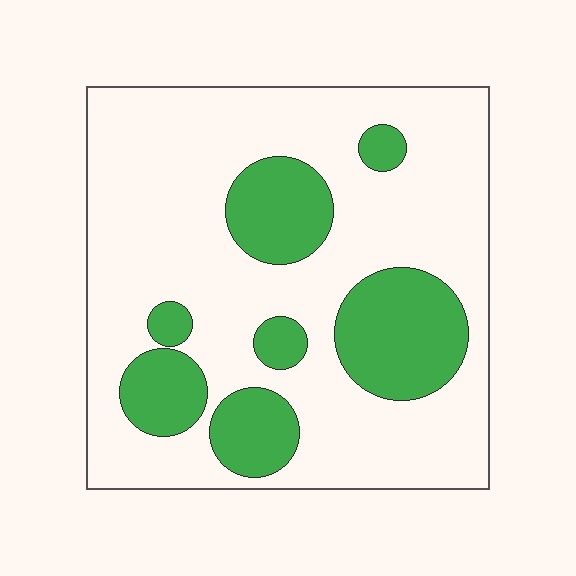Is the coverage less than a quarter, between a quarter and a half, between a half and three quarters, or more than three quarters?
Between a quarter and a half.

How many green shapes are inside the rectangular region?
7.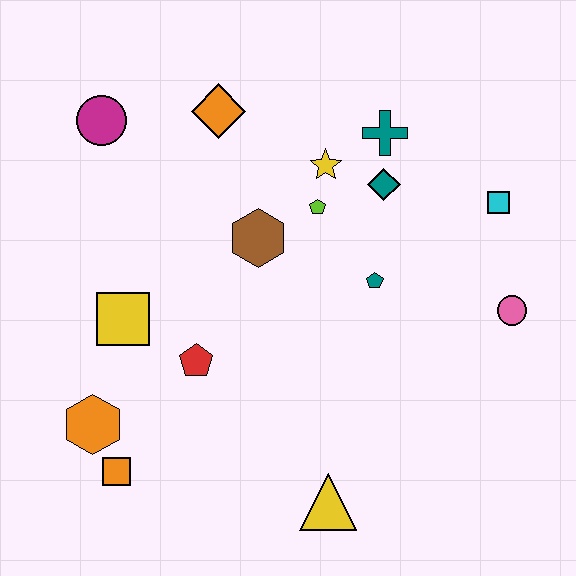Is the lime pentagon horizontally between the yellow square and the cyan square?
Yes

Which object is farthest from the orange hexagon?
The cyan square is farthest from the orange hexagon.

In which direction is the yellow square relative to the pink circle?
The yellow square is to the left of the pink circle.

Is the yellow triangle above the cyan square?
No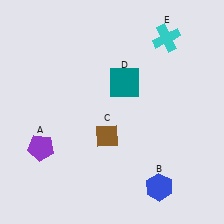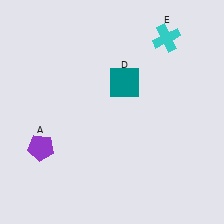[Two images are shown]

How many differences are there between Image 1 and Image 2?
There are 2 differences between the two images.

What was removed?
The blue hexagon (B), the brown diamond (C) were removed in Image 2.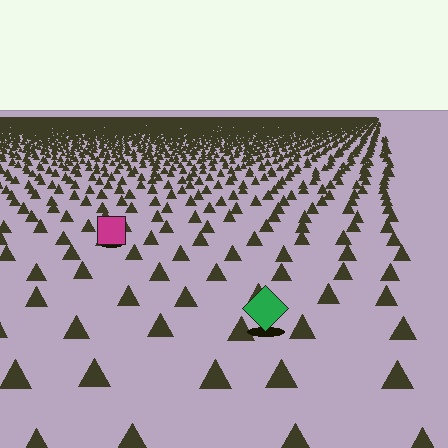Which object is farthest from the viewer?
The magenta square is farthest from the viewer. It appears smaller and the ground texture around it is denser.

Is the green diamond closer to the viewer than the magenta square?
Yes. The green diamond is closer — you can tell from the texture gradient: the ground texture is coarser near it.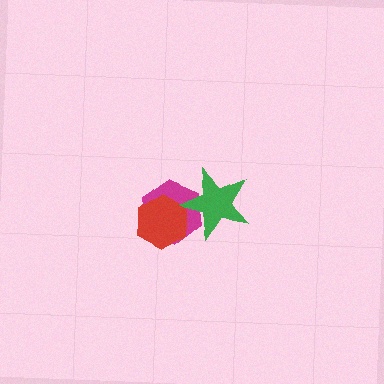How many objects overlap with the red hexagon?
2 objects overlap with the red hexagon.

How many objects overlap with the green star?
2 objects overlap with the green star.